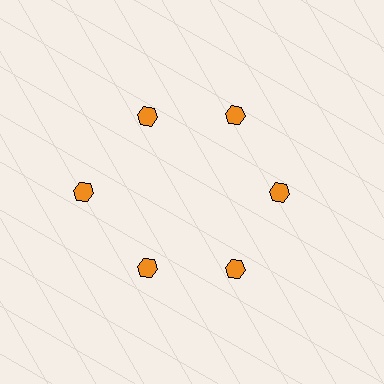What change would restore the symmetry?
The symmetry would be restored by moving it inward, back onto the ring so that all 6 hexagons sit at equal angles and equal distance from the center.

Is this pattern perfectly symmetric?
No. The 6 orange hexagons are arranged in a ring, but one element near the 9 o'clock position is pushed outward from the center, breaking the 6-fold rotational symmetry.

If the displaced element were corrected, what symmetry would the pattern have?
It would have 6-fold rotational symmetry — the pattern would map onto itself every 60 degrees.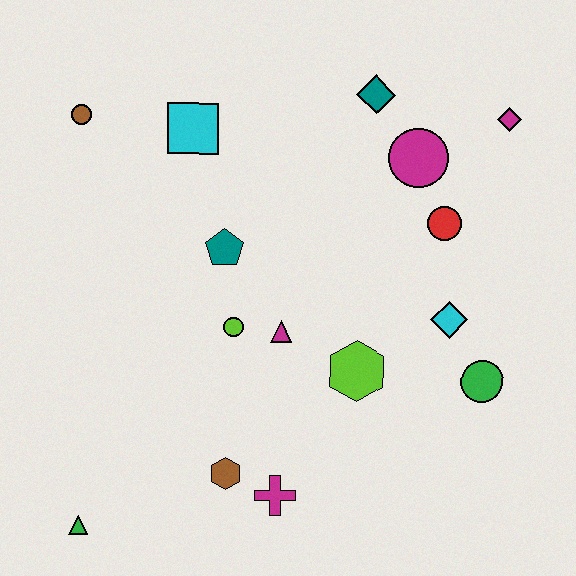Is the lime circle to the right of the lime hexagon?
No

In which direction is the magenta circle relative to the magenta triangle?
The magenta circle is above the magenta triangle.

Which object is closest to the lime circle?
The magenta triangle is closest to the lime circle.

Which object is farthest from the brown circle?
The green circle is farthest from the brown circle.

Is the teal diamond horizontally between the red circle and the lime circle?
Yes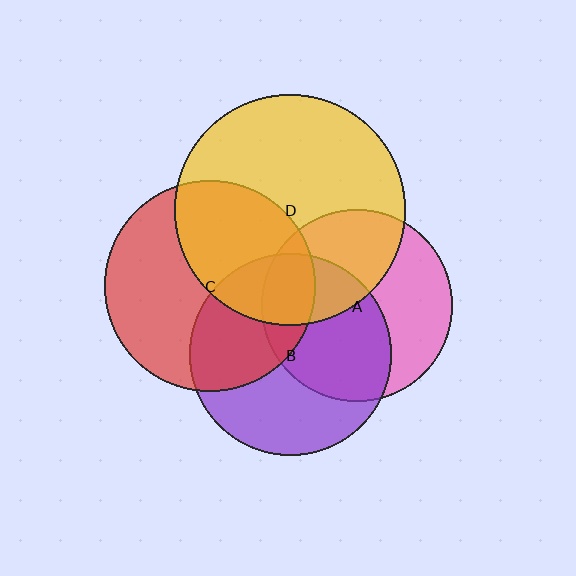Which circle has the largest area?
Circle D (yellow).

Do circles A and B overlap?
Yes.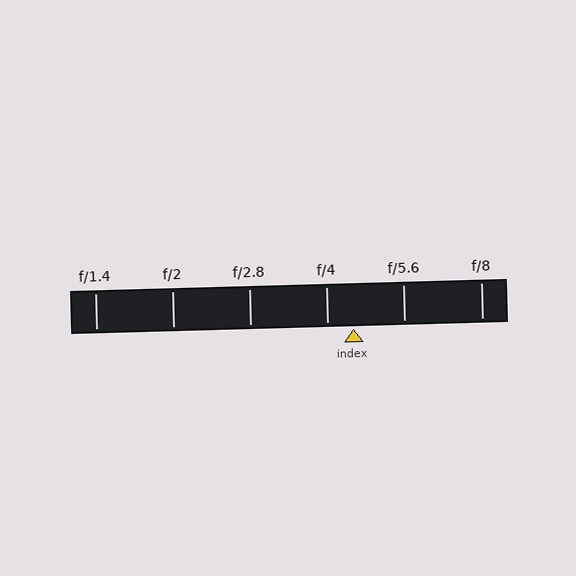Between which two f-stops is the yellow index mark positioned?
The index mark is between f/4 and f/5.6.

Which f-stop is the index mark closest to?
The index mark is closest to f/4.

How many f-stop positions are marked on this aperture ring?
There are 6 f-stop positions marked.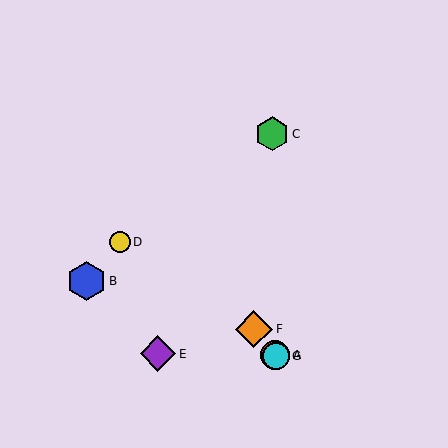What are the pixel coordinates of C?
Object C is at (272, 134).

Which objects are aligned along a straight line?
Objects A, F, G are aligned along a straight line.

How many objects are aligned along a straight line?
3 objects (A, F, G) are aligned along a straight line.